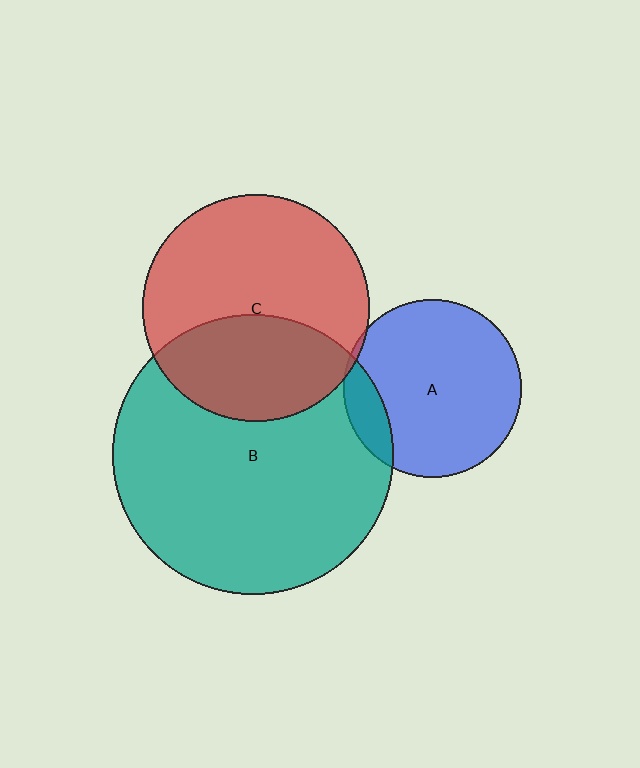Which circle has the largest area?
Circle B (teal).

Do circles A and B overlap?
Yes.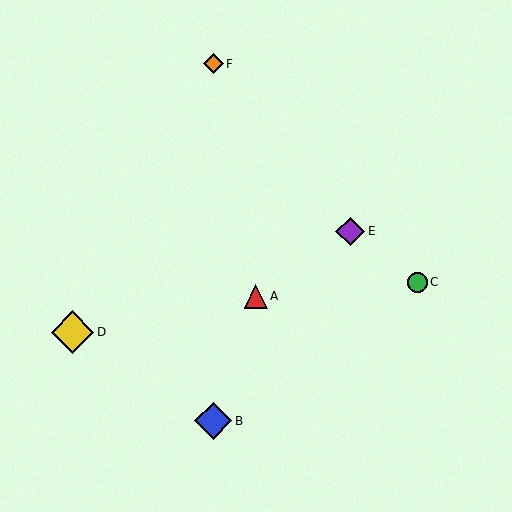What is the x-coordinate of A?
Object A is at x≈256.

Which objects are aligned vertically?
Objects B, F are aligned vertically.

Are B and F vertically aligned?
Yes, both are at x≈213.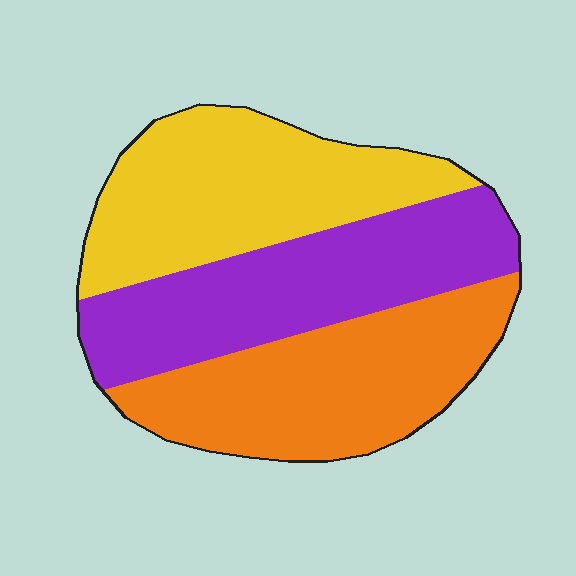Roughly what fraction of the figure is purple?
Purple takes up between a quarter and a half of the figure.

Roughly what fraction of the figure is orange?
Orange covers roughly 35% of the figure.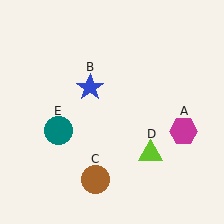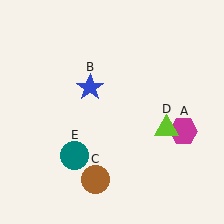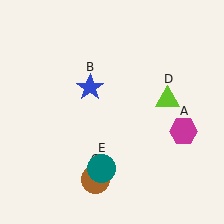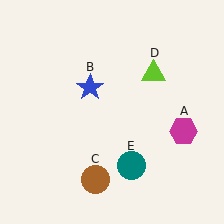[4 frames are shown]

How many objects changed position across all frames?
2 objects changed position: lime triangle (object D), teal circle (object E).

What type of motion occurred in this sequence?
The lime triangle (object D), teal circle (object E) rotated counterclockwise around the center of the scene.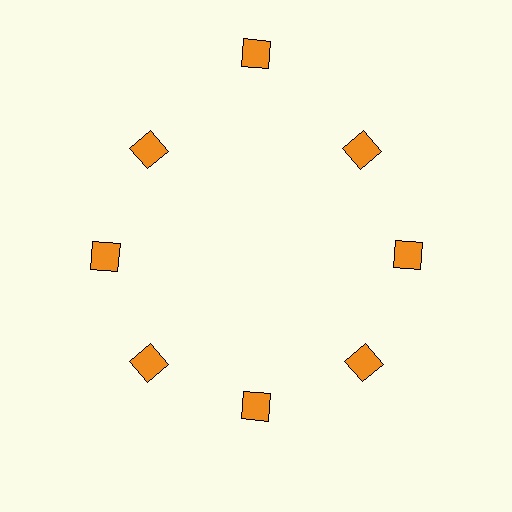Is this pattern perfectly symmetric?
No. The 8 orange diamonds are arranged in a ring, but one element near the 12 o'clock position is pushed outward from the center, breaking the 8-fold rotational symmetry.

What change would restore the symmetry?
The symmetry would be restored by moving it inward, back onto the ring so that all 8 diamonds sit at equal angles and equal distance from the center.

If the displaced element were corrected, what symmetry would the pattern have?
It would have 8-fold rotational symmetry — the pattern would map onto itself every 45 degrees.